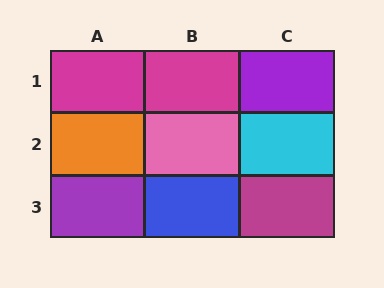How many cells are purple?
2 cells are purple.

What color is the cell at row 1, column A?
Magenta.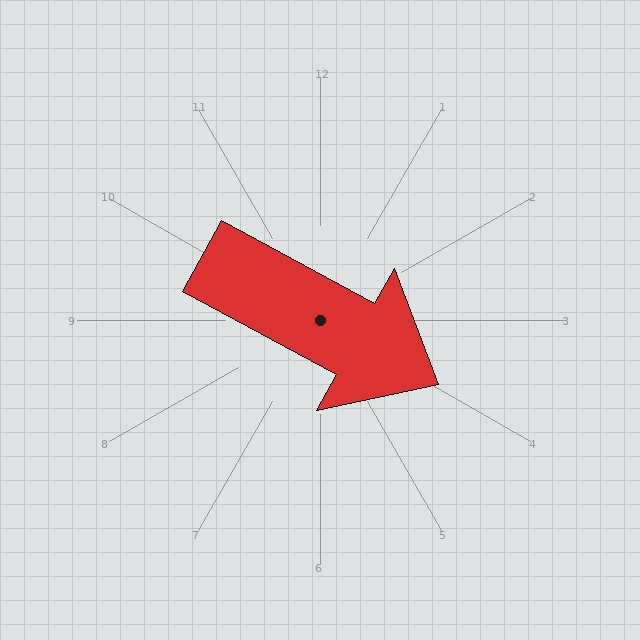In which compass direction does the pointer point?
Southeast.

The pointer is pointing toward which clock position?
Roughly 4 o'clock.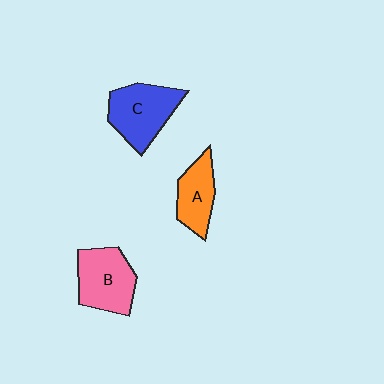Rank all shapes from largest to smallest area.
From largest to smallest: C (blue), B (pink), A (orange).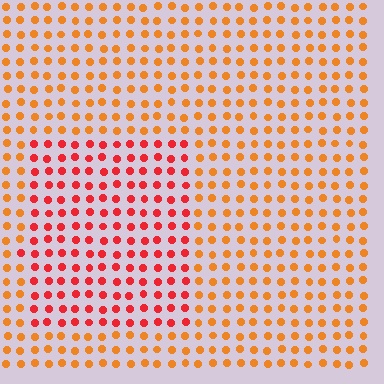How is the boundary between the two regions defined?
The boundary is defined purely by a slight shift in hue (about 33 degrees). Spacing, size, and orientation are identical on both sides.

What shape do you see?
I see a rectangle.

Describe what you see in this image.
The image is filled with small orange elements in a uniform arrangement. A rectangle-shaped region is visible where the elements are tinted to a slightly different hue, forming a subtle color boundary.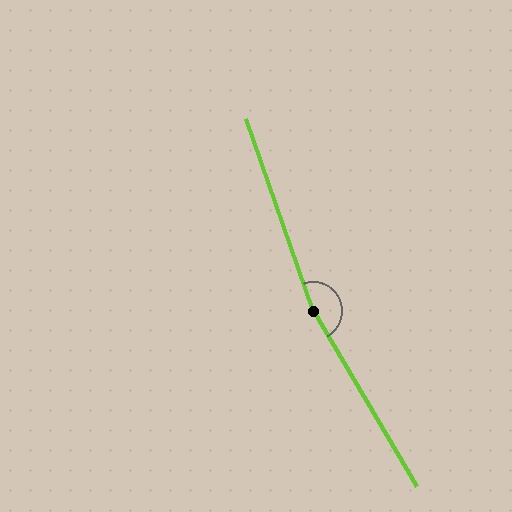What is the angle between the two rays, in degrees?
Approximately 169 degrees.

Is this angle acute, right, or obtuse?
It is obtuse.